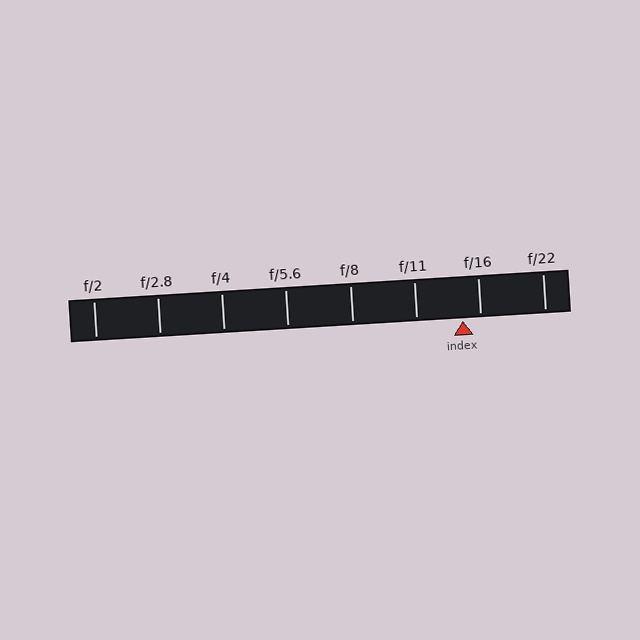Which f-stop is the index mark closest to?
The index mark is closest to f/16.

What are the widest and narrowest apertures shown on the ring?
The widest aperture shown is f/2 and the narrowest is f/22.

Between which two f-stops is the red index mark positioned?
The index mark is between f/11 and f/16.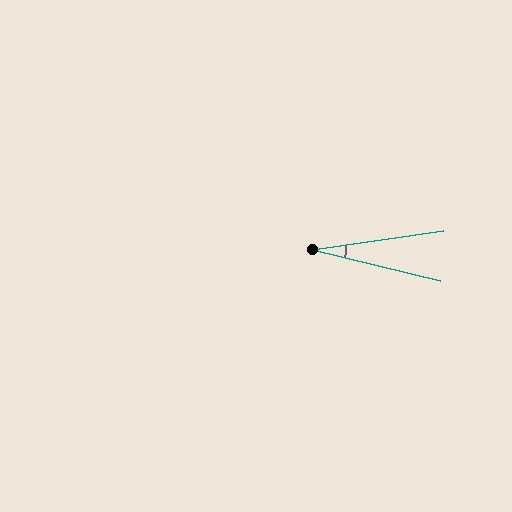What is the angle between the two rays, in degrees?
Approximately 22 degrees.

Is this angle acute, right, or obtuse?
It is acute.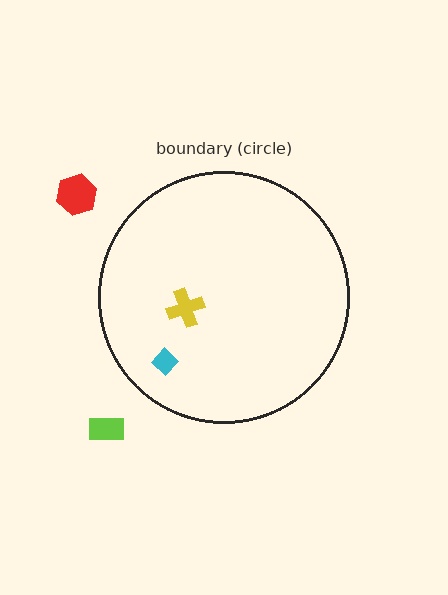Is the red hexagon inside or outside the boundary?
Outside.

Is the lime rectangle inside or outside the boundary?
Outside.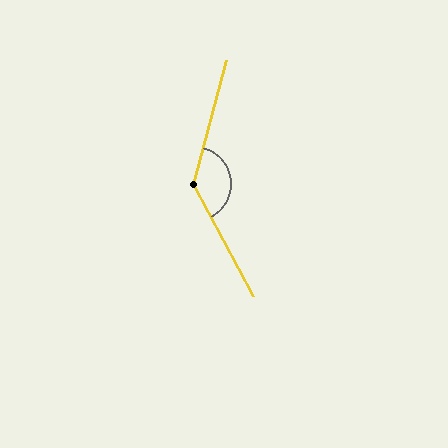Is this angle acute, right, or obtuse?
It is obtuse.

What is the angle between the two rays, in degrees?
Approximately 137 degrees.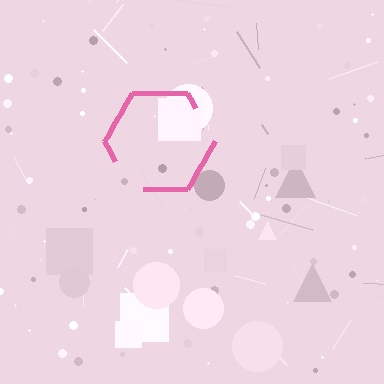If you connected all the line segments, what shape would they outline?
They would outline a hexagon.